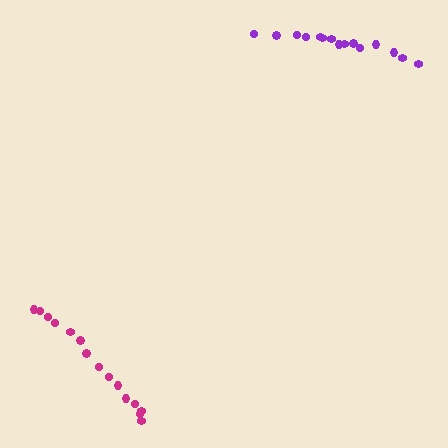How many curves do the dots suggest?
There are 2 distinct paths.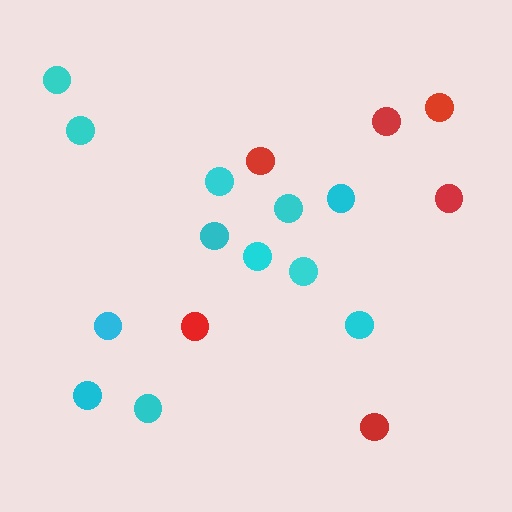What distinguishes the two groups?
There are 2 groups: one group of red circles (6) and one group of cyan circles (12).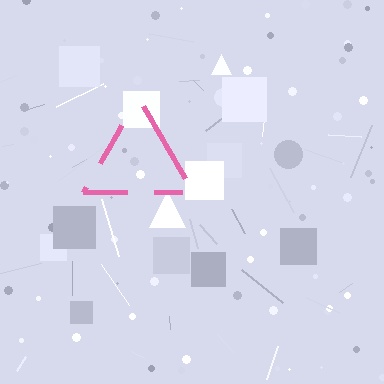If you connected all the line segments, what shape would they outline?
They would outline a triangle.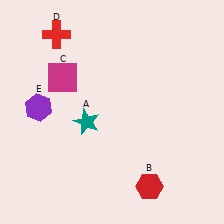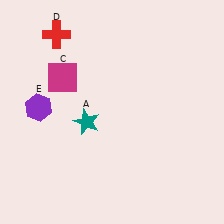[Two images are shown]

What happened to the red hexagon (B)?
The red hexagon (B) was removed in Image 2. It was in the bottom-right area of Image 1.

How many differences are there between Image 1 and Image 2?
There is 1 difference between the two images.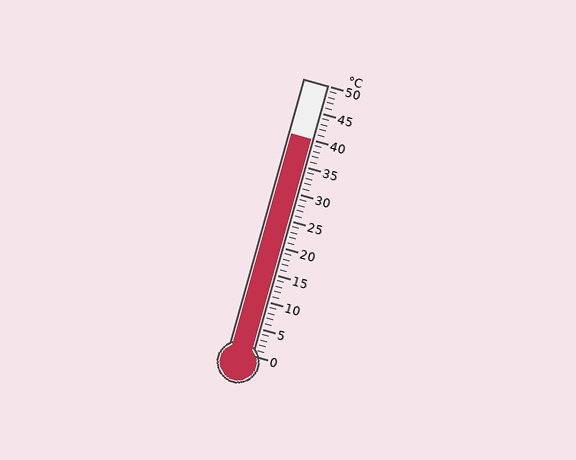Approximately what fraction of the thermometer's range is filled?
The thermometer is filled to approximately 80% of its range.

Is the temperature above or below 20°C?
The temperature is above 20°C.